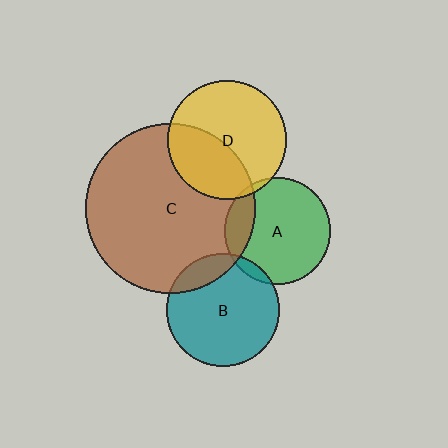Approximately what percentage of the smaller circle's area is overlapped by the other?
Approximately 40%.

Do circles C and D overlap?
Yes.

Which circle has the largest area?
Circle C (brown).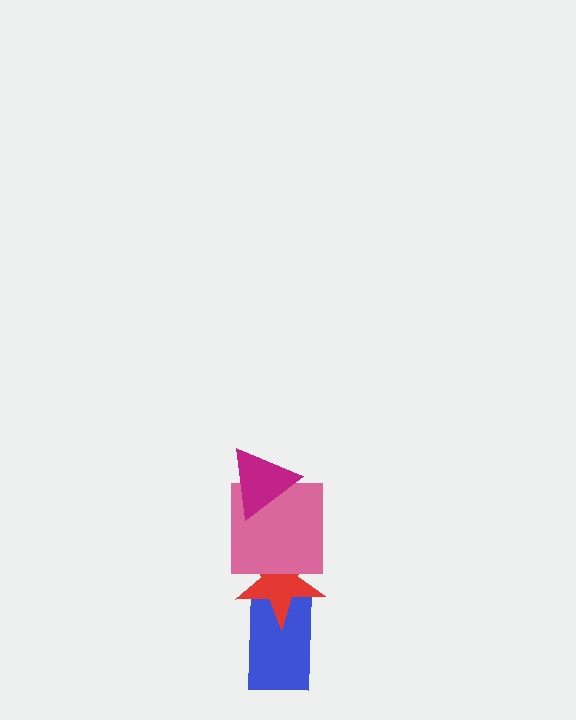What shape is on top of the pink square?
The magenta triangle is on top of the pink square.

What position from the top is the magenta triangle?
The magenta triangle is 1st from the top.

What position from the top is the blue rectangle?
The blue rectangle is 4th from the top.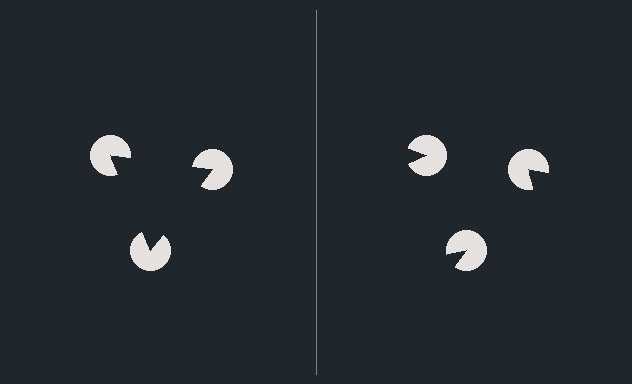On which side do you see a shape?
An illusory triangle appears on the left side. On the right side the wedge cuts are rotated, so no coherent shape forms.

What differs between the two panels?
The pac-man discs are positioned identically on both sides; only the wedge orientations differ. On the left they align to a triangle; on the right they are misaligned.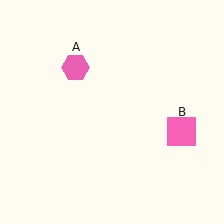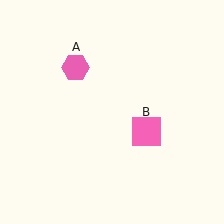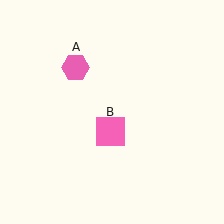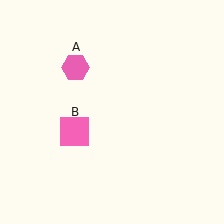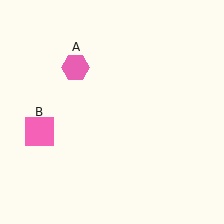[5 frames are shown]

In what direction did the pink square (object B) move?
The pink square (object B) moved left.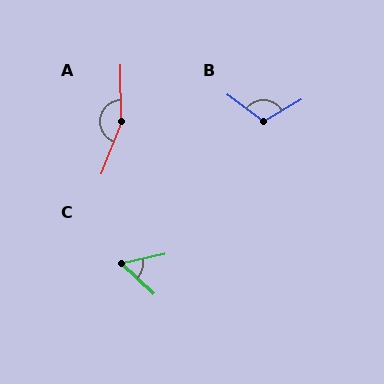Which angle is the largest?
A, at approximately 159 degrees.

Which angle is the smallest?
C, at approximately 56 degrees.